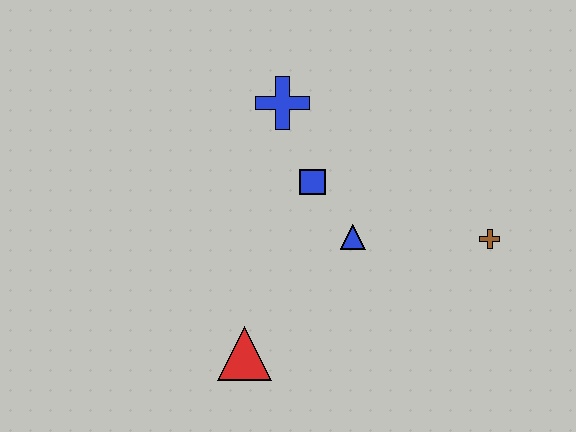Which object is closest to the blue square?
The blue triangle is closest to the blue square.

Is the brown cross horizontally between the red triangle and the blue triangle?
No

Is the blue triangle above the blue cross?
No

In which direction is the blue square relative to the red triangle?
The blue square is above the red triangle.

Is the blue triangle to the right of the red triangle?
Yes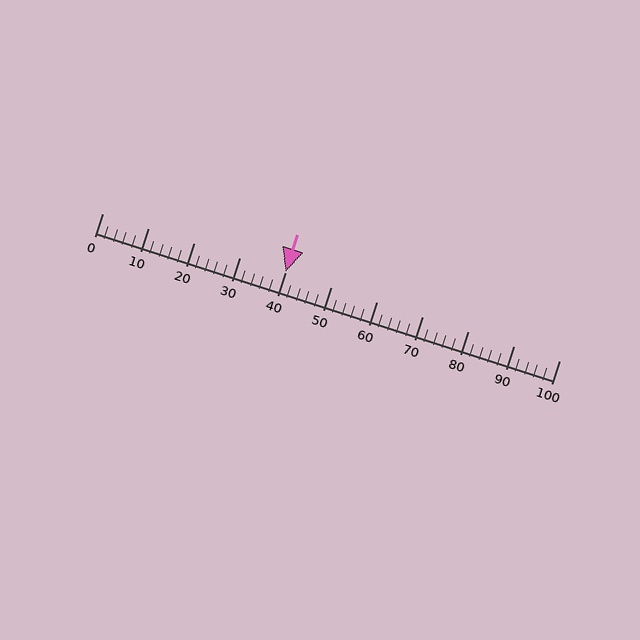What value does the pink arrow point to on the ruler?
The pink arrow points to approximately 40.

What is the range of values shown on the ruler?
The ruler shows values from 0 to 100.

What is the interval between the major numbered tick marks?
The major tick marks are spaced 10 units apart.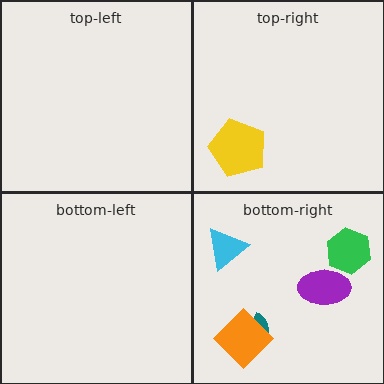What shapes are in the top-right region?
The yellow pentagon.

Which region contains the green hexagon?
The bottom-right region.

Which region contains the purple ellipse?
The bottom-right region.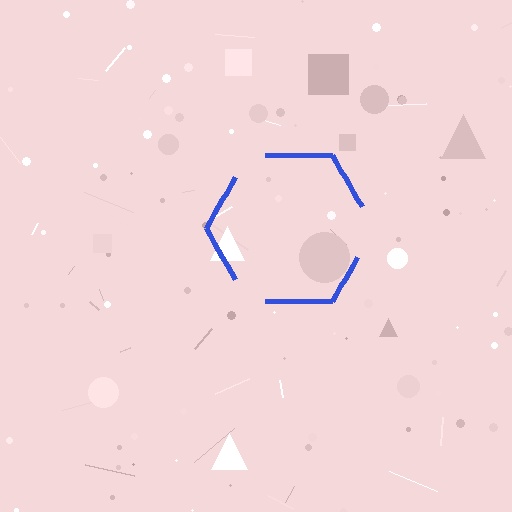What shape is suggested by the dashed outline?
The dashed outline suggests a hexagon.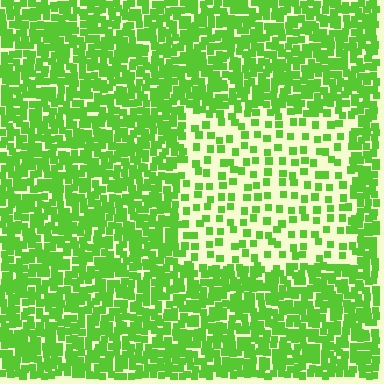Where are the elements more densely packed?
The elements are more densely packed outside the rectangle boundary.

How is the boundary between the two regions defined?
The boundary is defined by a change in element density (approximately 2.8x ratio). All elements are the same color, size, and shape.